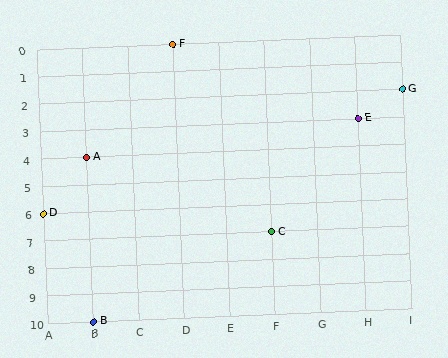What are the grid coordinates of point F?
Point F is at grid coordinates (D, 0).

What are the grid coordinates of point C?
Point C is at grid coordinates (F, 7).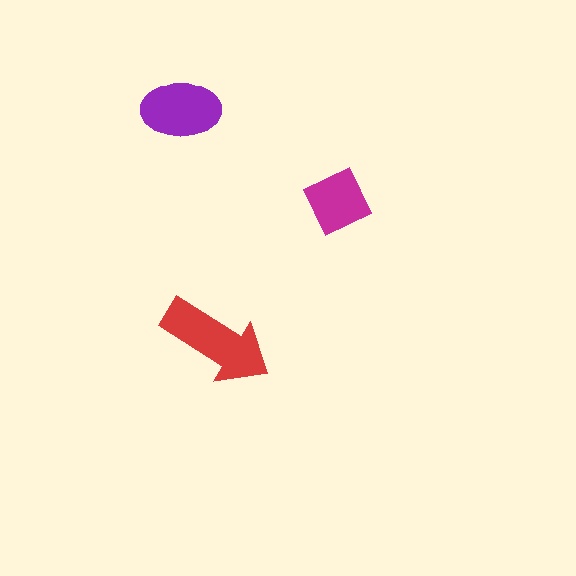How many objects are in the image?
There are 3 objects in the image.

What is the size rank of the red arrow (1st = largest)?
1st.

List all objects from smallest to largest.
The magenta diamond, the purple ellipse, the red arrow.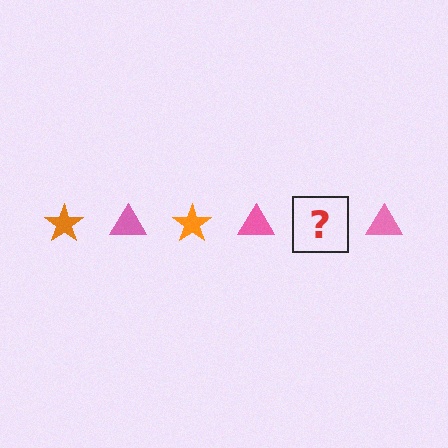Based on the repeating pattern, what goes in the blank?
The blank should be an orange star.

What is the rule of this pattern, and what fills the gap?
The rule is that the pattern alternates between orange star and pink triangle. The gap should be filled with an orange star.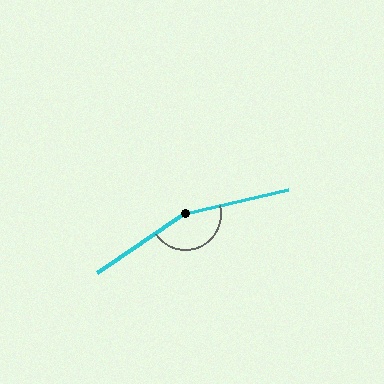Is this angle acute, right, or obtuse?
It is obtuse.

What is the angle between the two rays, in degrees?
Approximately 159 degrees.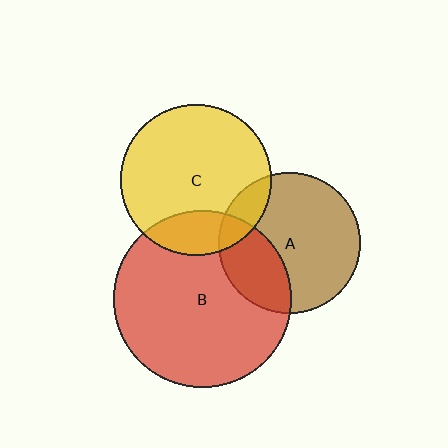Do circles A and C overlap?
Yes.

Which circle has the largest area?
Circle B (red).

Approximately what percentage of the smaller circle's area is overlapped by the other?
Approximately 15%.